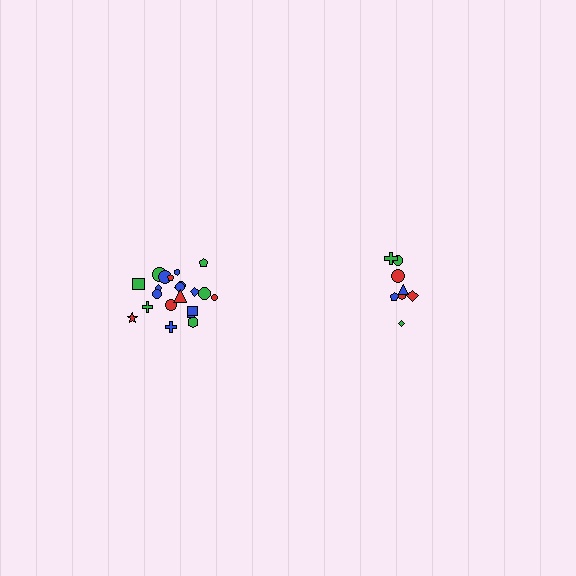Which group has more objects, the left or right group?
The left group.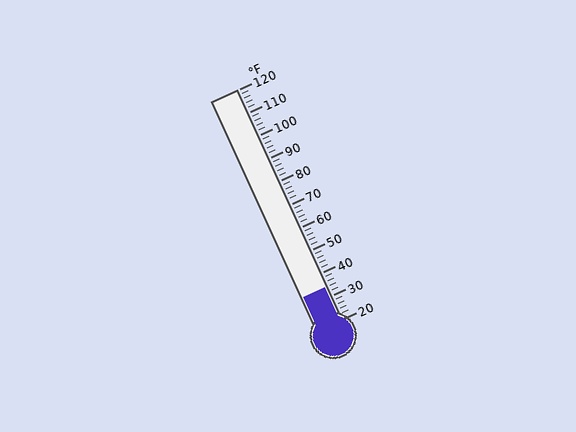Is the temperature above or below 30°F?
The temperature is above 30°F.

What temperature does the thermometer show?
The thermometer shows approximately 34°F.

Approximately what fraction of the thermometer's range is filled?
The thermometer is filled to approximately 15% of its range.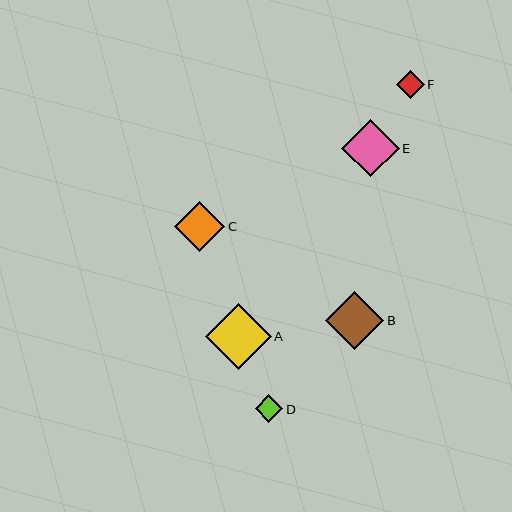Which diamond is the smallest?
Diamond D is the smallest with a size of approximately 27 pixels.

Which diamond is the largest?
Diamond A is the largest with a size of approximately 66 pixels.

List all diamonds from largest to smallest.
From largest to smallest: A, B, E, C, F, D.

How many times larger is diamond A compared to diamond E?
Diamond A is approximately 1.1 times the size of diamond E.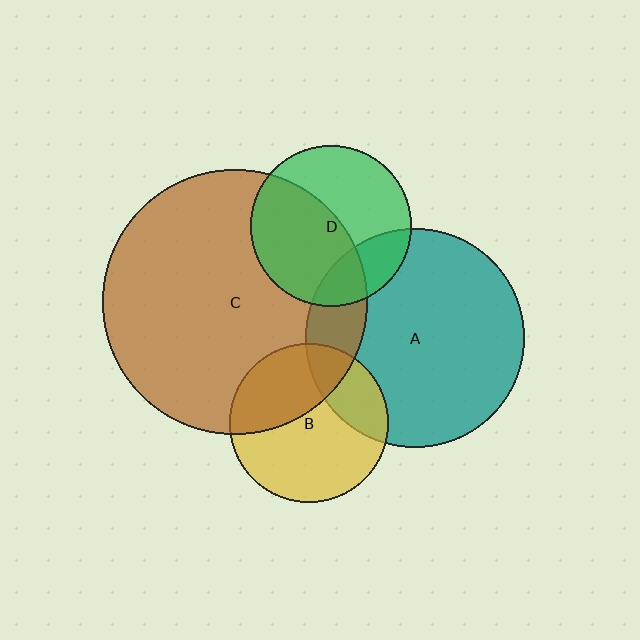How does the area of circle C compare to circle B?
Approximately 2.8 times.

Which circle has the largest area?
Circle C (brown).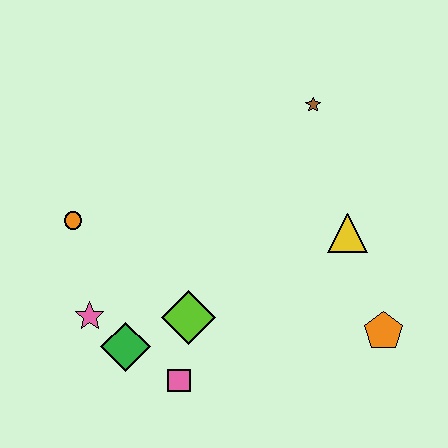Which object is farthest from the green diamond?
The brown star is farthest from the green diamond.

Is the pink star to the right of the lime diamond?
No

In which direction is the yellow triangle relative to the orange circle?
The yellow triangle is to the right of the orange circle.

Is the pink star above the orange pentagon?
Yes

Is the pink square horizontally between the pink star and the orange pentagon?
Yes